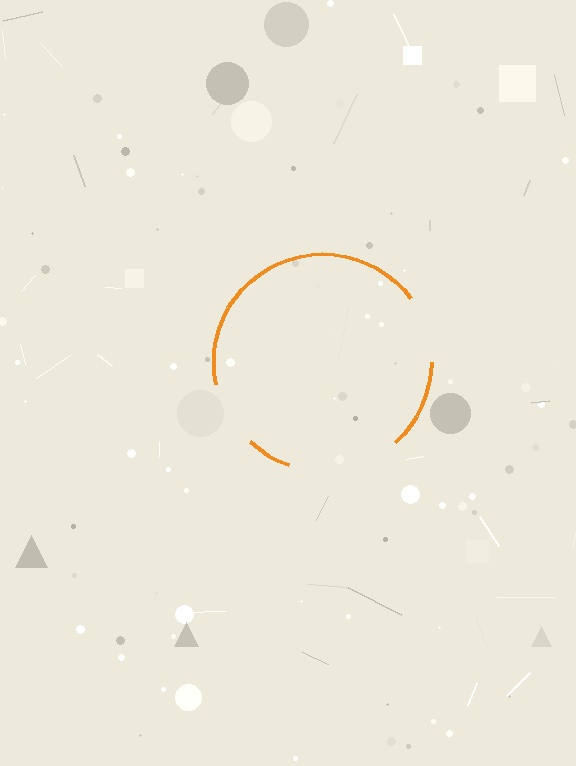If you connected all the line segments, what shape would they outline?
They would outline a circle.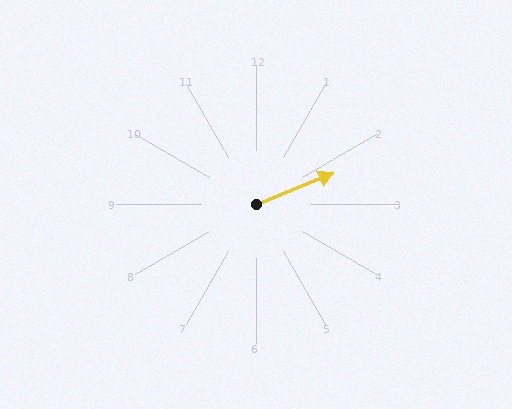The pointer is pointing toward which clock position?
Roughly 2 o'clock.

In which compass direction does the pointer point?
East.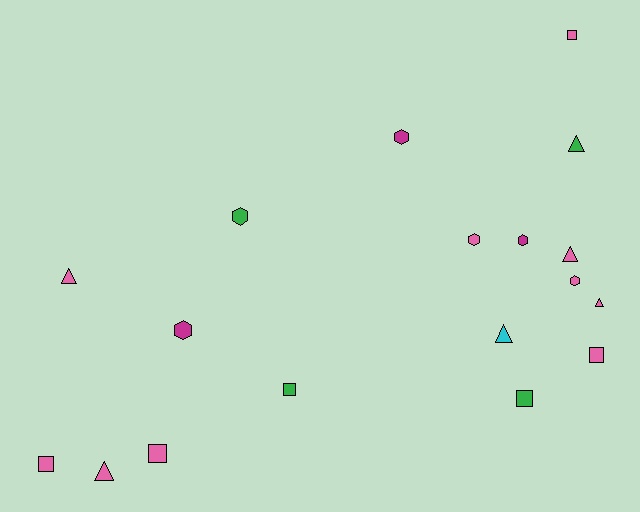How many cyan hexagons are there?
There are no cyan hexagons.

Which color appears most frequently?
Pink, with 10 objects.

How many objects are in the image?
There are 18 objects.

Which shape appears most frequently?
Square, with 6 objects.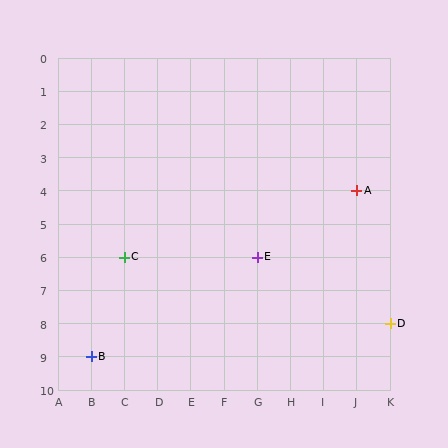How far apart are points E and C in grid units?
Points E and C are 4 columns apart.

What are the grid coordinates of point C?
Point C is at grid coordinates (C, 6).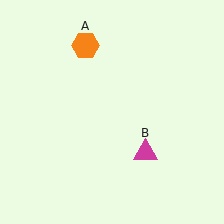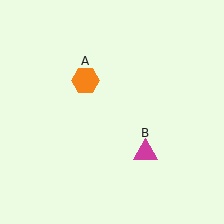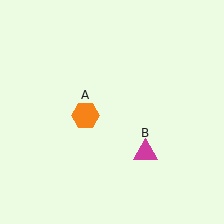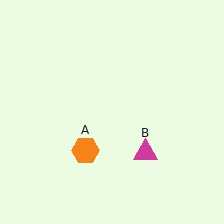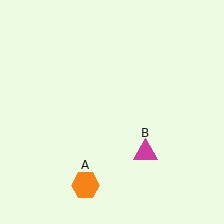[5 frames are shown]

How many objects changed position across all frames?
1 object changed position: orange hexagon (object A).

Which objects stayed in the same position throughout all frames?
Magenta triangle (object B) remained stationary.